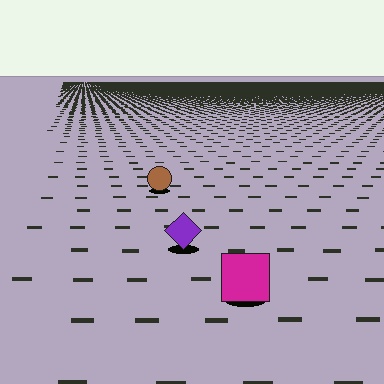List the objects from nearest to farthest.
From nearest to farthest: the magenta square, the purple diamond, the brown circle.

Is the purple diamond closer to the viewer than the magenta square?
No. The magenta square is closer — you can tell from the texture gradient: the ground texture is coarser near it.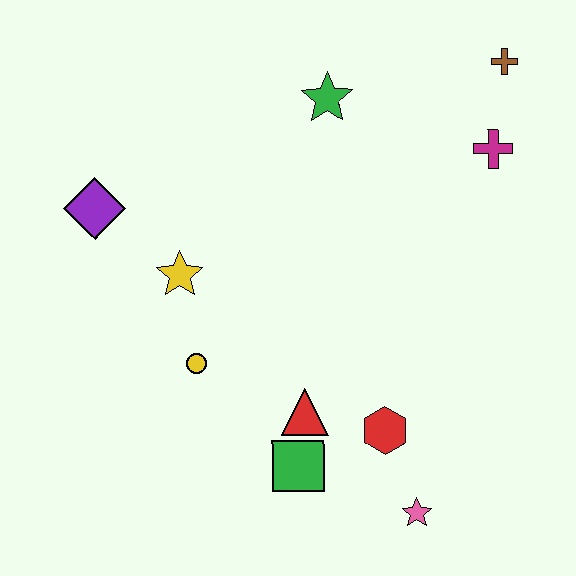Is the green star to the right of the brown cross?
No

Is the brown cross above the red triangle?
Yes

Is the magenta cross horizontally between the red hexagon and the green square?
No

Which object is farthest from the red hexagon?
The brown cross is farthest from the red hexagon.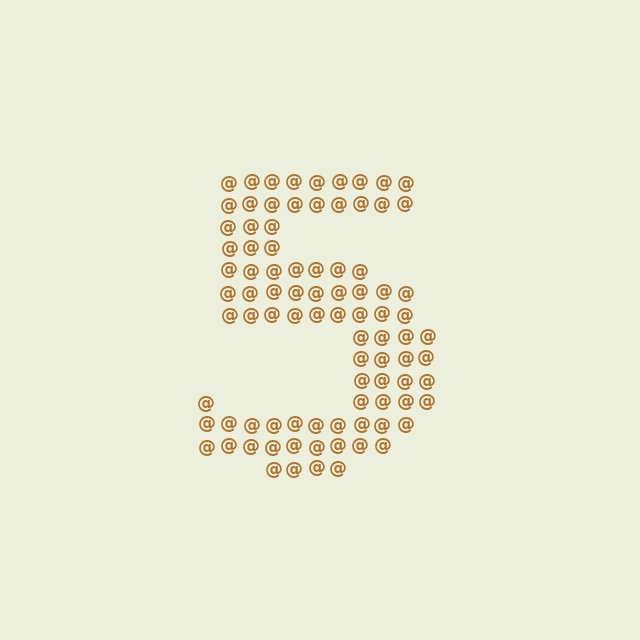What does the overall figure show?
The overall figure shows the digit 5.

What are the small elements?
The small elements are at signs.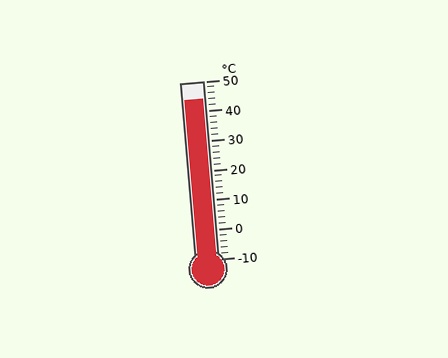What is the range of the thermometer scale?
The thermometer scale ranges from -10°C to 50°C.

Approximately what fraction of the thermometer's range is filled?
The thermometer is filled to approximately 90% of its range.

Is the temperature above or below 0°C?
The temperature is above 0°C.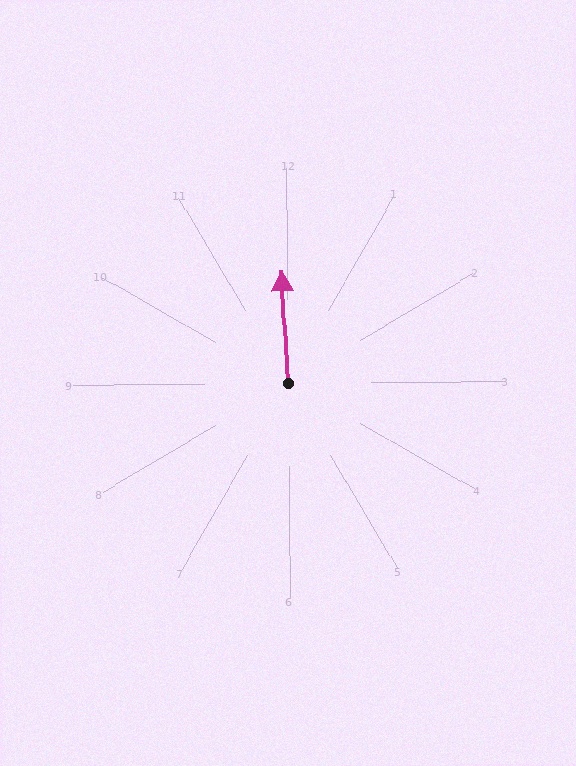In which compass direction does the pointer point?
North.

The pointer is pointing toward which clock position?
Roughly 12 o'clock.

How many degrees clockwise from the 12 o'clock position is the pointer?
Approximately 357 degrees.